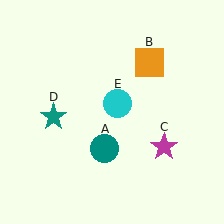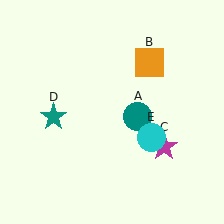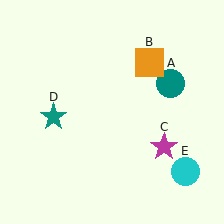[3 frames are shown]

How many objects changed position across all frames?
2 objects changed position: teal circle (object A), cyan circle (object E).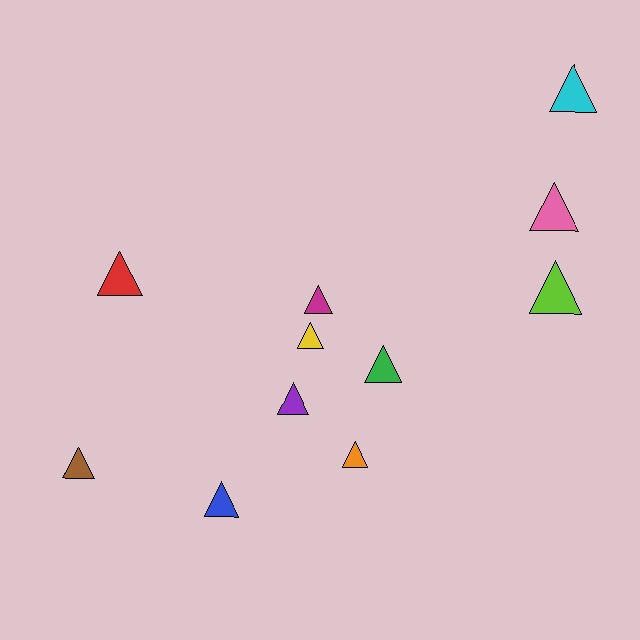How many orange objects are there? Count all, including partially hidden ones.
There is 1 orange object.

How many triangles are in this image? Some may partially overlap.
There are 11 triangles.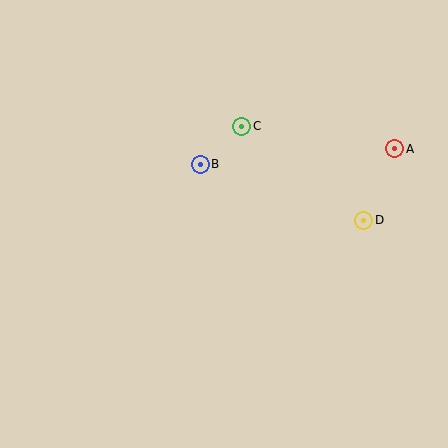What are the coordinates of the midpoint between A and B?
The midpoint between A and B is at (297, 157).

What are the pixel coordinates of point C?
Point C is at (242, 126).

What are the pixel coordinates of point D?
Point D is at (364, 220).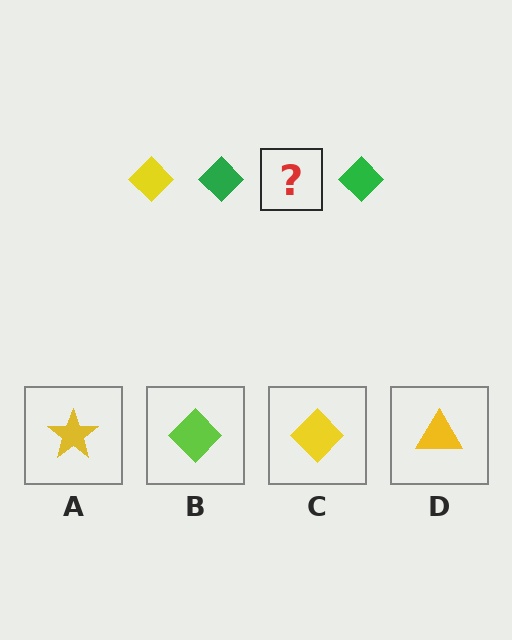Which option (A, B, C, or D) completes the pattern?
C.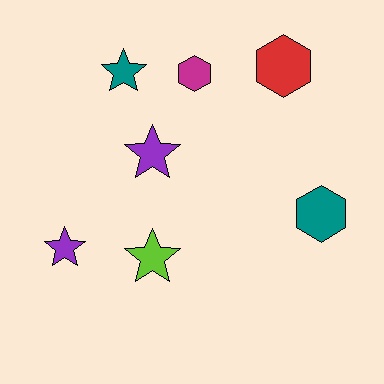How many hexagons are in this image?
There are 3 hexagons.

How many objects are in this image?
There are 7 objects.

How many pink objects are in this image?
There are no pink objects.